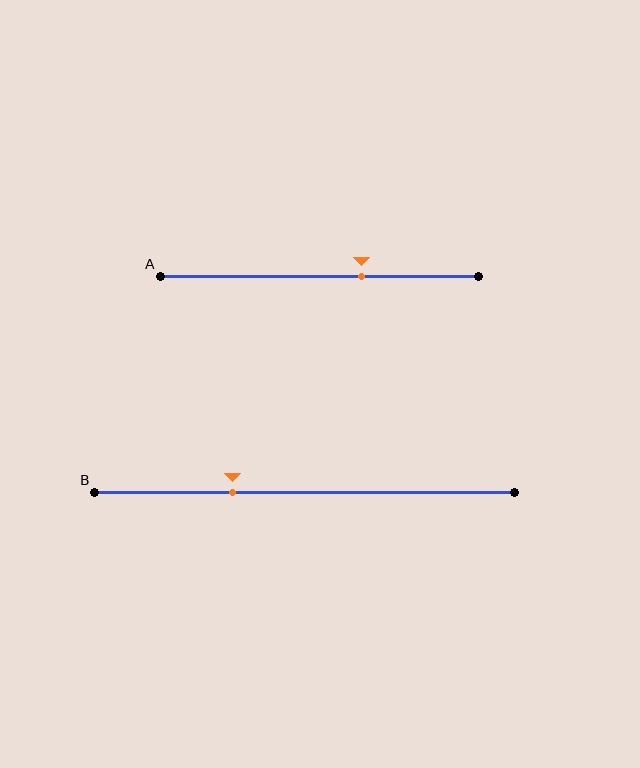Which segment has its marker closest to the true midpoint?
Segment A has its marker closest to the true midpoint.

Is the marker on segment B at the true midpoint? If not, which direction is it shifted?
No, the marker on segment B is shifted to the left by about 17% of the segment length.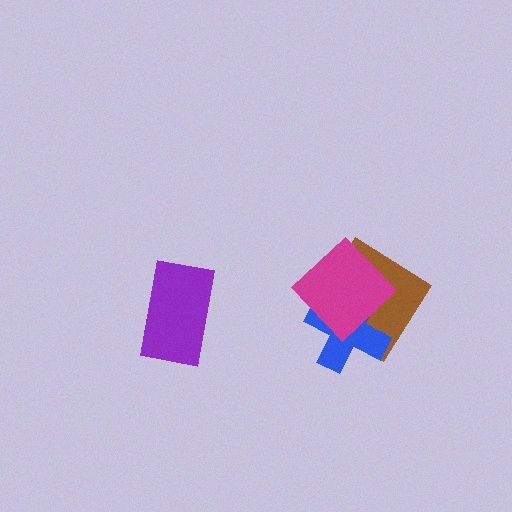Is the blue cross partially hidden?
Yes, it is partially covered by another shape.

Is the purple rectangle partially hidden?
No, no other shape covers it.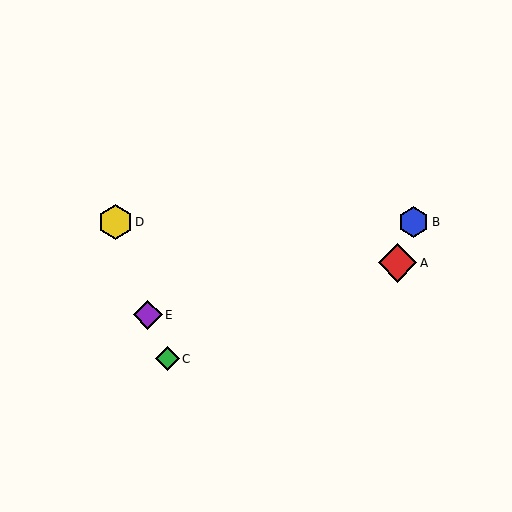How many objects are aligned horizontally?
2 objects (B, D) are aligned horizontally.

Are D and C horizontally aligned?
No, D is at y≈222 and C is at y≈359.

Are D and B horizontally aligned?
Yes, both are at y≈222.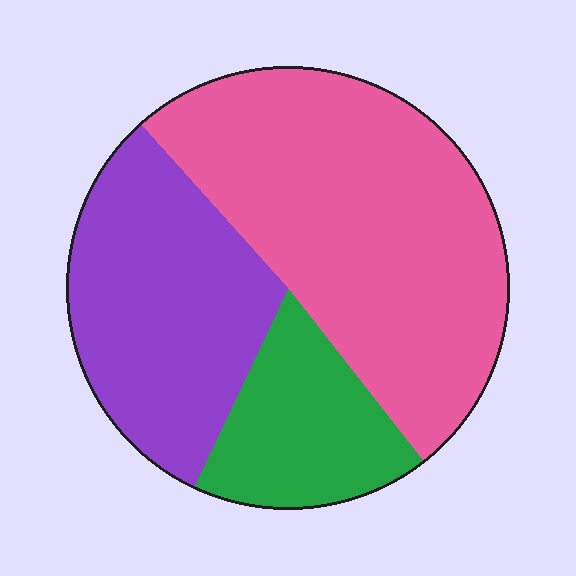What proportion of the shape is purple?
Purple covers 31% of the shape.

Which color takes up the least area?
Green, at roughly 20%.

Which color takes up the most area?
Pink, at roughly 50%.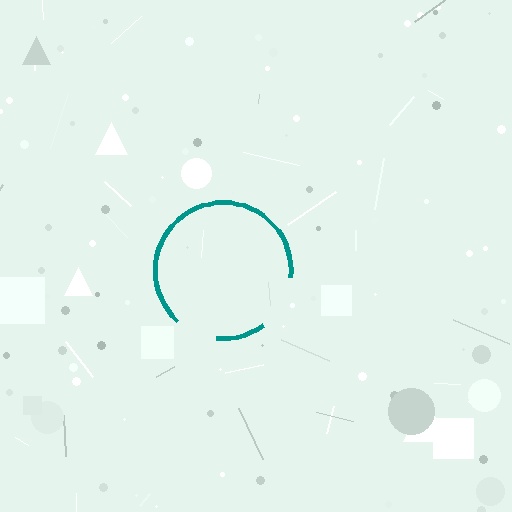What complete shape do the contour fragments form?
The contour fragments form a circle.